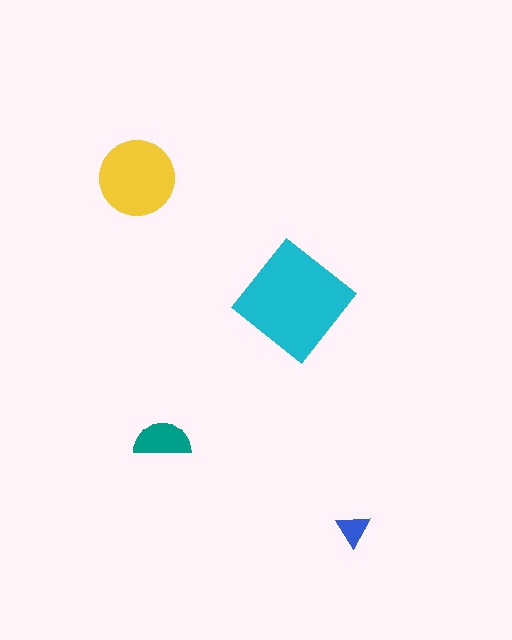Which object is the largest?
The cyan diamond.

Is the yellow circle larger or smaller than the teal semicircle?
Larger.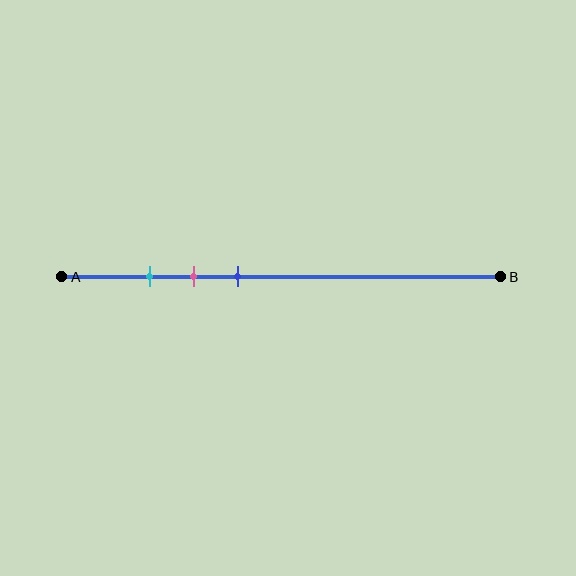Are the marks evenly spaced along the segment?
Yes, the marks are approximately evenly spaced.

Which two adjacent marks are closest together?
The cyan and pink marks are the closest adjacent pair.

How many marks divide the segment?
There are 3 marks dividing the segment.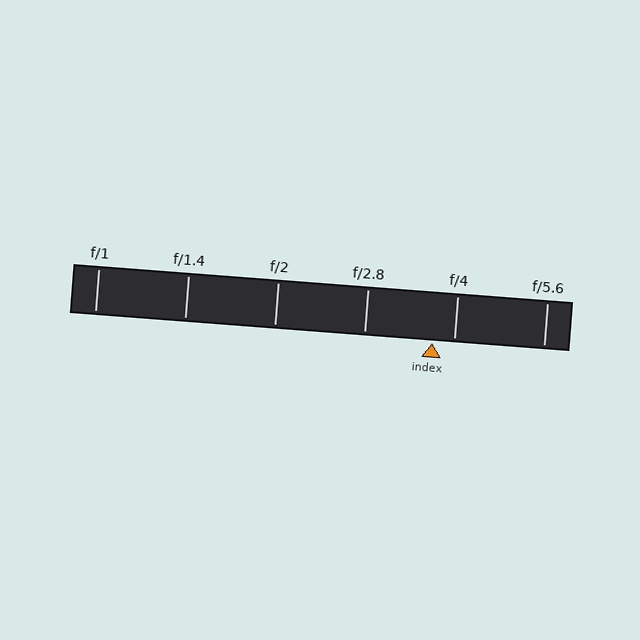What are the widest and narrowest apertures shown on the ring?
The widest aperture shown is f/1 and the narrowest is f/5.6.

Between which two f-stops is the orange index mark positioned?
The index mark is between f/2.8 and f/4.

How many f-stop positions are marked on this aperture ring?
There are 6 f-stop positions marked.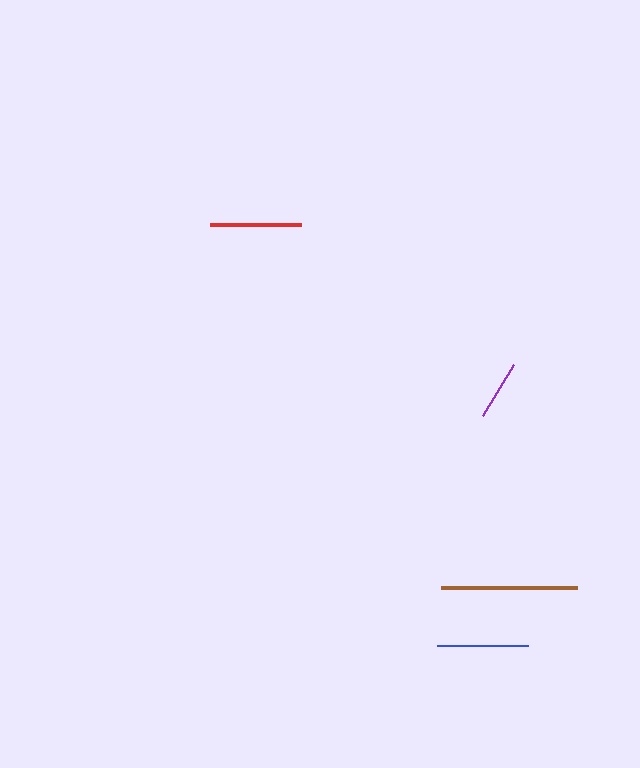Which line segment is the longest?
The brown line is the longest at approximately 135 pixels.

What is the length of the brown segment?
The brown segment is approximately 135 pixels long.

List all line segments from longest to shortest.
From longest to shortest: brown, red, blue, purple.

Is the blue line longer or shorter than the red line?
The red line is longer than the blue line.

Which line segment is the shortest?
The purple line is the shortest at approximately 60 pixels.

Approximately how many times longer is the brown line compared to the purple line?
The brown line is approximately 2.2 times the length of the purple line.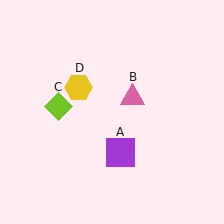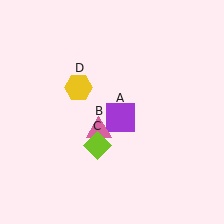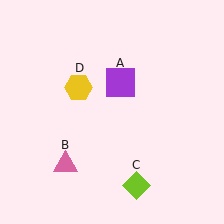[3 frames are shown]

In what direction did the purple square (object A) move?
The purple square (object A) moved up.